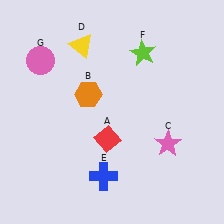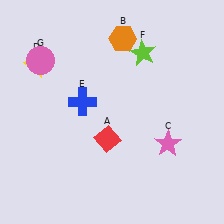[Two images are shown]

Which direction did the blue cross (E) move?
The blue cross (E) moved up.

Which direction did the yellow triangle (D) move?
The yellow triangle (D) moved left.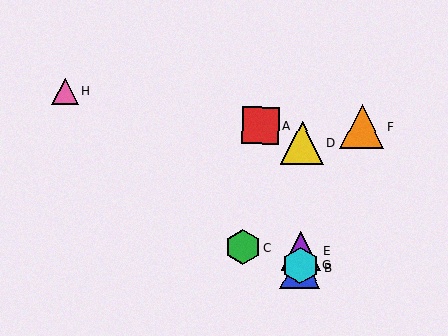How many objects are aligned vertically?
4 objects (B, D, E, G) are aligned vertically.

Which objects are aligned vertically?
Objects B, D, E, G are aligned vertically.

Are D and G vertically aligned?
Yes, both are at x≈302.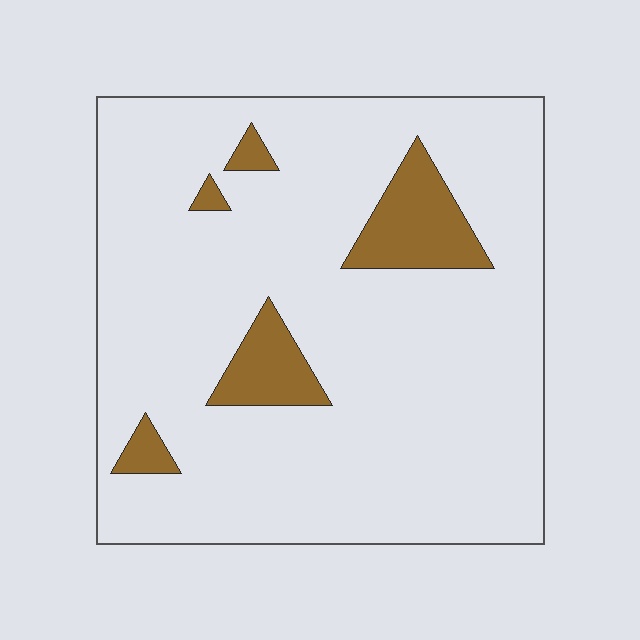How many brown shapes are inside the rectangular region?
5.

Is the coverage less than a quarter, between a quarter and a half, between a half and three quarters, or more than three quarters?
Less than a quarter.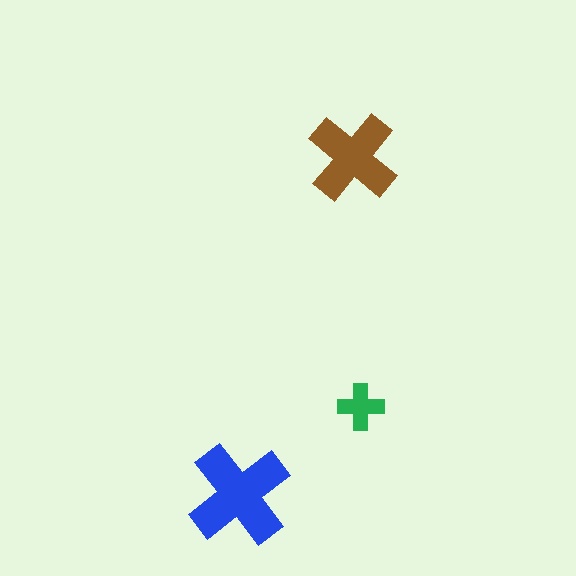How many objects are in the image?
There are 3 objects in the image.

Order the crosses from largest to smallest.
the blue one, the brown one, the green one.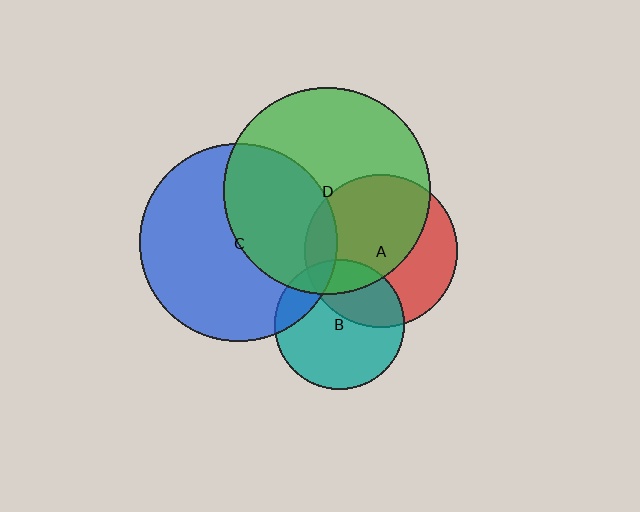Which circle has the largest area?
Circle D (green).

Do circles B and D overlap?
Yes.